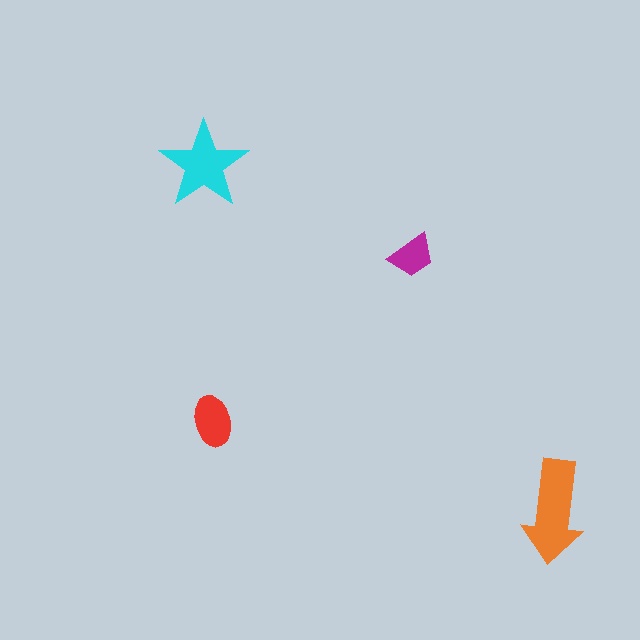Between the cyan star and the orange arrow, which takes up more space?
The orange arrow.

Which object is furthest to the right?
The orange arrow is rightmost.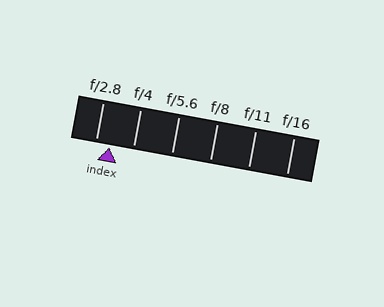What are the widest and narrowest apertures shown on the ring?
The widest aperture shown is f/2.8 and the narrowest is f/16.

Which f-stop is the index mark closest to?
The index mark is closest to f/2.8.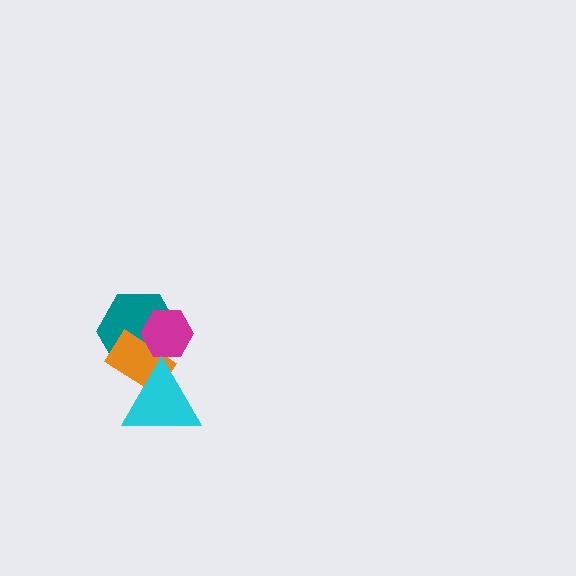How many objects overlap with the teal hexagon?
3 objects overlap with the teal hexagon.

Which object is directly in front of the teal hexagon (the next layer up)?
The orange rectangle is directly in front of the teal hexagon.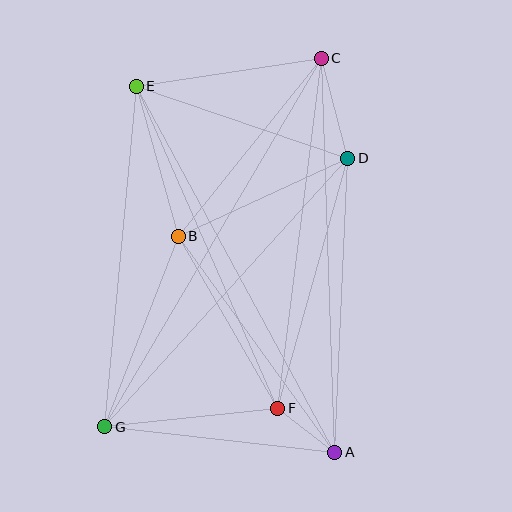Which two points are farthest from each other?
Points C and G are farthest from each other.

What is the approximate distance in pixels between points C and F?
The distance between C and F is approximately 353 pixels.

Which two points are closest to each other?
Points A and F are closest to each other.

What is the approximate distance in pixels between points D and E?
The distance between D and E is approximately 223 pixels.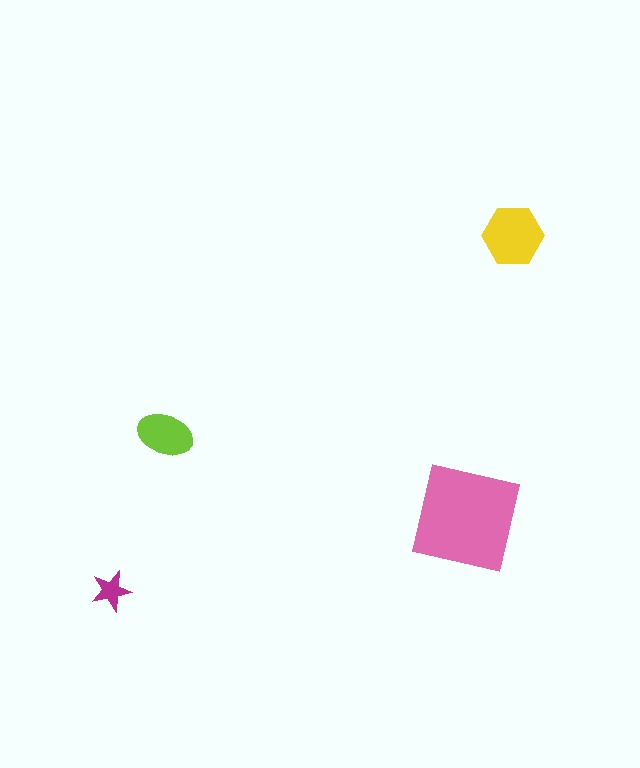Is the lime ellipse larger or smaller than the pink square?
Smaller.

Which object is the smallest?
The magenta star.